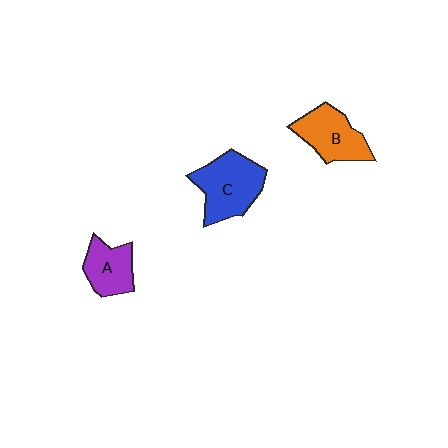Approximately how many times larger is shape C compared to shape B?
Approximately 1.2 times.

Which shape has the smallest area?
Shape A (purple).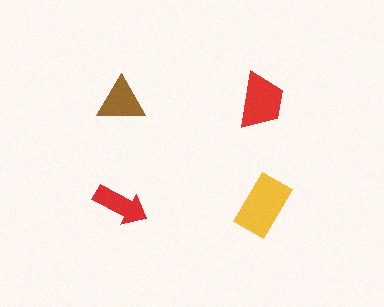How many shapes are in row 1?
2 shapes.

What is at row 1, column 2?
A red trapezoid.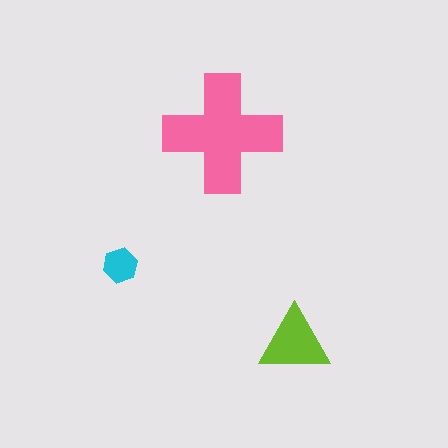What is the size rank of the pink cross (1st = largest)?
1st.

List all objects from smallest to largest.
The cyan hexagon, the lime triangle, the pink cross.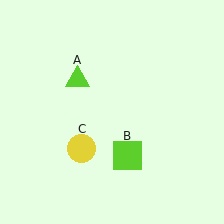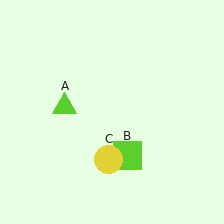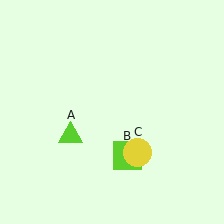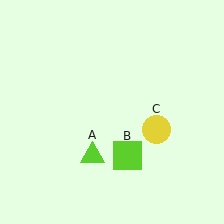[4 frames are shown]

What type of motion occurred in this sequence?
The lime triangle (object A), yellow circle (object C) rotated counterclockwise around the center of the scene.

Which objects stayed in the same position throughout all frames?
Lime square (object B) remained stationary.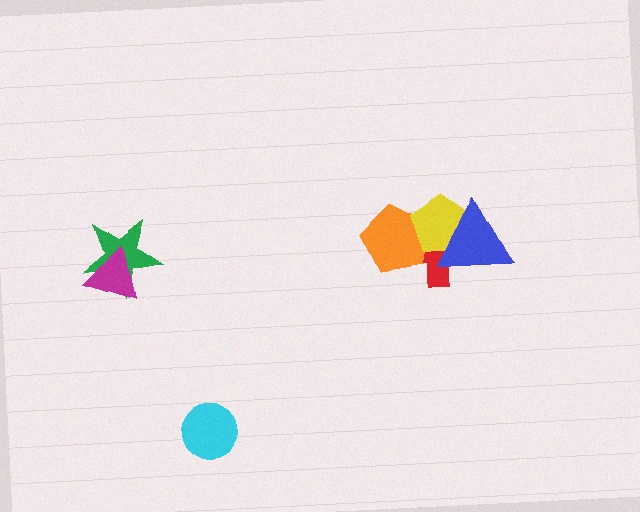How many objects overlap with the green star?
1 object overlaps with the green star.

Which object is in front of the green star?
The magenta triangle is in front of the green star.